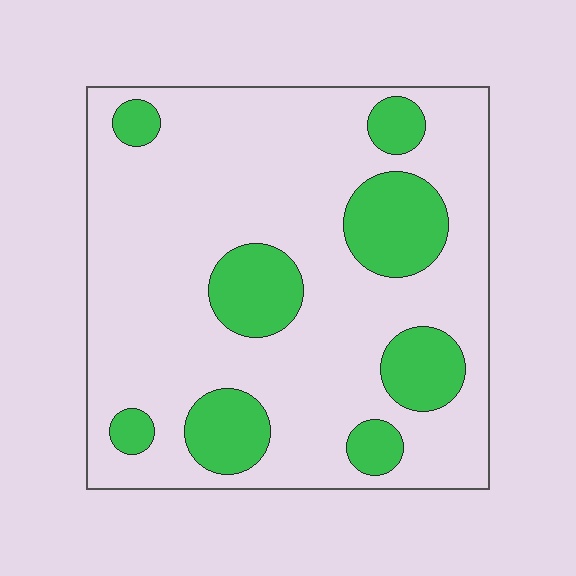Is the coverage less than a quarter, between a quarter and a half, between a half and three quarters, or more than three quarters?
Less than a quarter.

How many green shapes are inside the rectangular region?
8.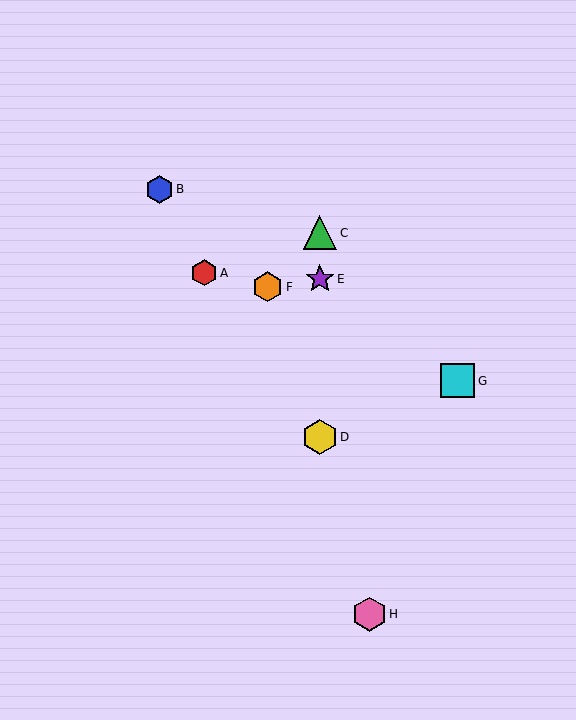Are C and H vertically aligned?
No, C is at x≈320 and H is at x≈369.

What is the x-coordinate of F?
Object F is at x≈267.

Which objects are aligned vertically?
Objects C, D, E are aligned vertically.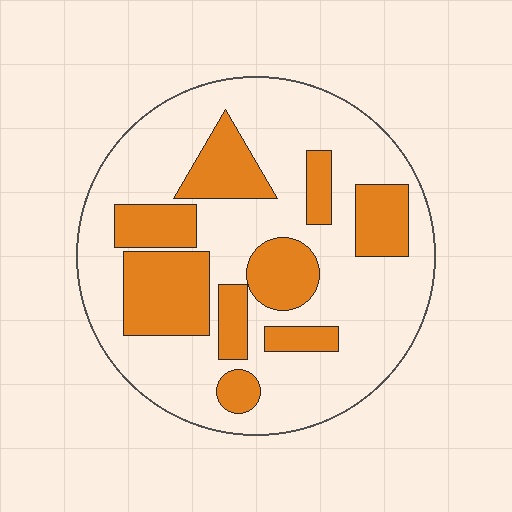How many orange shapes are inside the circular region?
9.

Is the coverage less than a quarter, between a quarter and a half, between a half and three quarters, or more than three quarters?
Between a quarter and a half.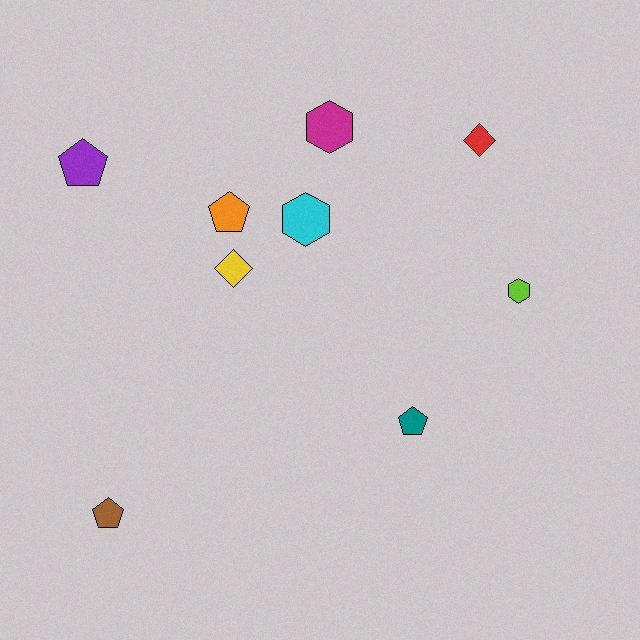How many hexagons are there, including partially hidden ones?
There are 3 hexagons.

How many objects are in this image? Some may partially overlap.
There are 9 objects.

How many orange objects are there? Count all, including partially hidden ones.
There is 1 orange object.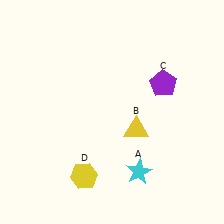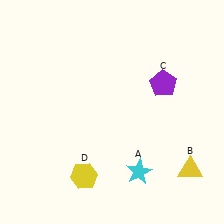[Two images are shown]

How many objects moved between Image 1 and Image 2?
1 object moved between the two images.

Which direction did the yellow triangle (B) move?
The yellow triangle (B) moved right.